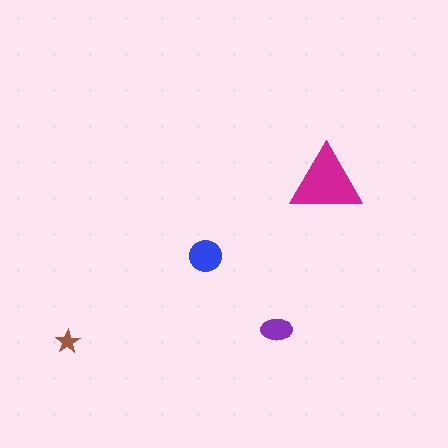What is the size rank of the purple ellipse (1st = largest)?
3rd.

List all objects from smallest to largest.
The brown star, the purple ellipse, the blue circle, the magenta triangle.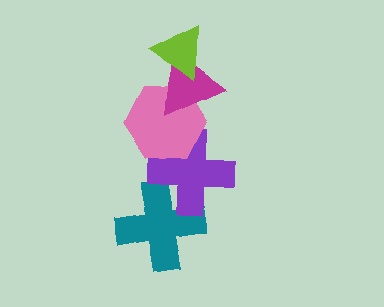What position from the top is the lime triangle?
The lime triangle is 1st from the top.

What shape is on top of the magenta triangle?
The lime triangle is on top of the magenta triangle.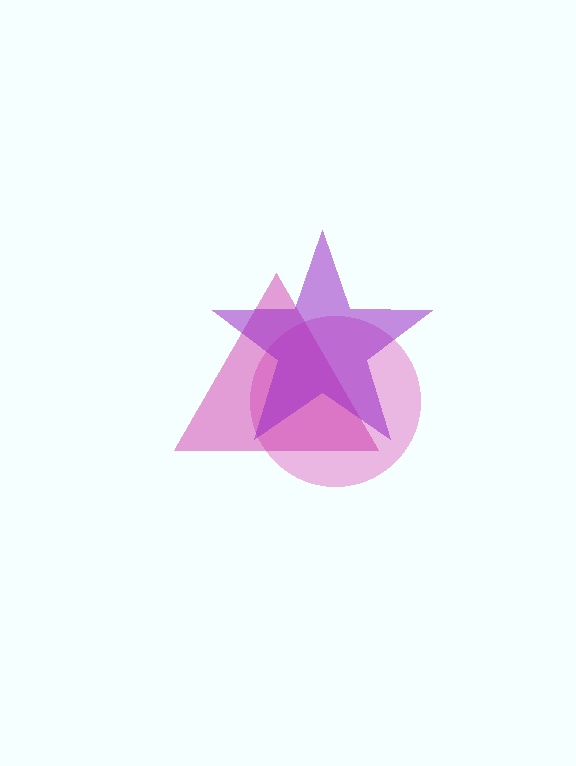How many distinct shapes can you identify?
There are 3 distinct shapes: a pink circle, a magenta triangle, a purple star.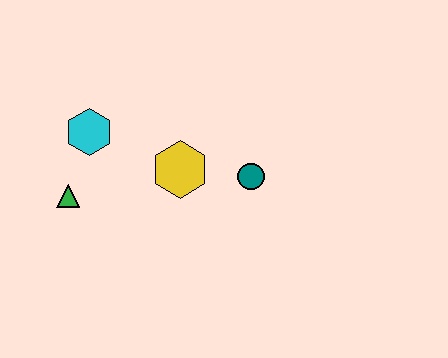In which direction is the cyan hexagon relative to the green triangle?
The cyan hexagon is above the green triangle.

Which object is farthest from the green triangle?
The teal circle is farthest from the green triangle.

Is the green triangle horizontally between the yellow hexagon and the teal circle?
No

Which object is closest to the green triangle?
The cyan hexagon is closest to the green triangle.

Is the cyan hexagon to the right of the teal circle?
No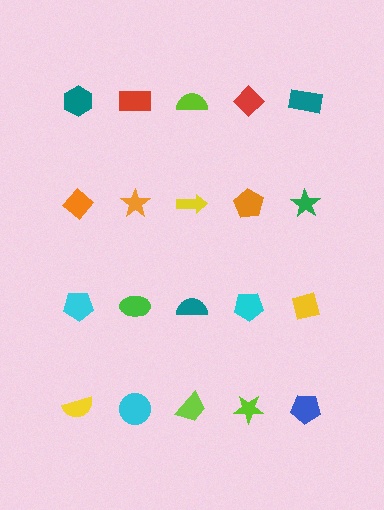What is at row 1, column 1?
A teal hexagon.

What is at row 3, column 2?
A green ellipse.